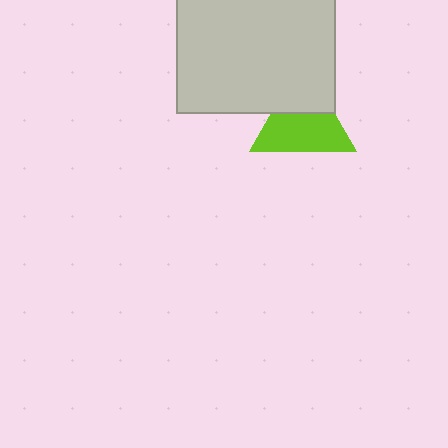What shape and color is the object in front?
The object in front is a light gray square.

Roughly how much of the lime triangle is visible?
About half of it is visible (roughly 65%).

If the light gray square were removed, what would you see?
You would see the complete lime triangle.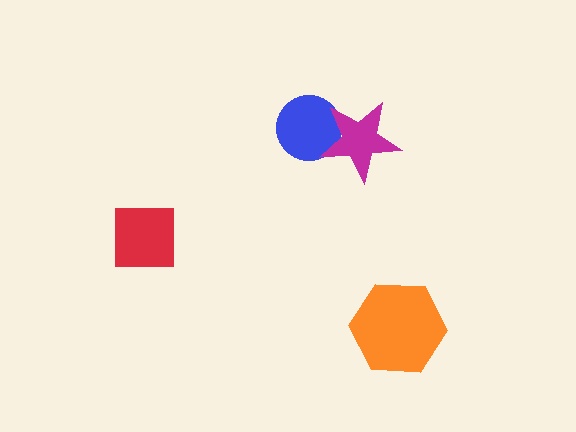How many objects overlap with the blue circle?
1 object overlaps with the blue circle.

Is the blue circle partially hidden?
Yes, it is partially covered by another shape.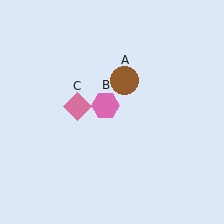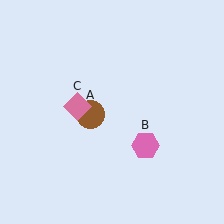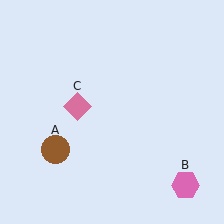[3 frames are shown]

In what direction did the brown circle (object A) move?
The brown circle (object A) moved down and to the left.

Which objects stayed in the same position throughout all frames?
Pink diamond (object C) remained stationary.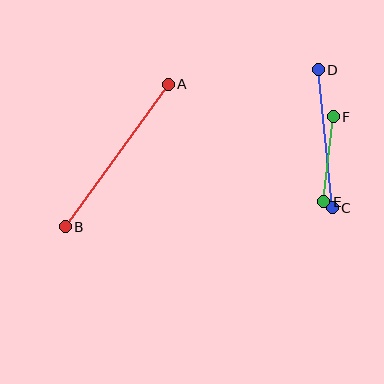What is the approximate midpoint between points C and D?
The midpoint is at approximately (325, 139) pixels.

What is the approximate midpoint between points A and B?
The midpoint is at approximately (117, 155) pixels.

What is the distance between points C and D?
The distance is approximately 139 pixels.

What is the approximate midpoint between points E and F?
The midpoint is at approximately (329, 159) pixels.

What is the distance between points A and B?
The distance is approximately 176 pixels.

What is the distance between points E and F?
The distance is approximately 86 pixels.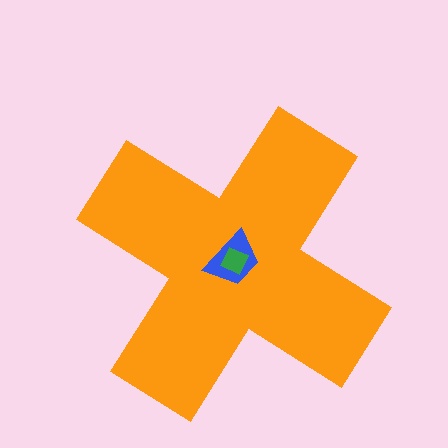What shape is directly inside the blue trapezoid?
The green diamond.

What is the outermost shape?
The orange cross.